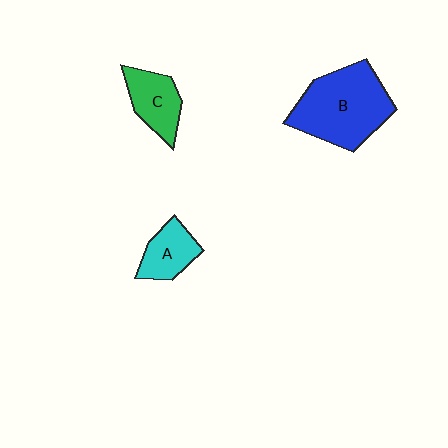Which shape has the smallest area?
Shape A (cyan).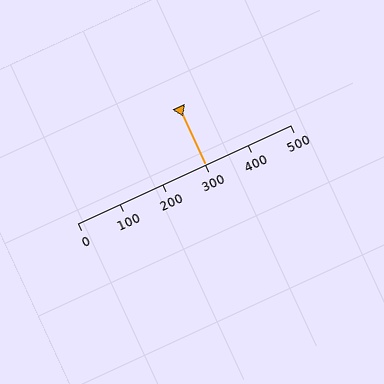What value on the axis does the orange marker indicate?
The marker indicates approximately 300.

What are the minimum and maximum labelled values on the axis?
The axis runs from 0 to 500.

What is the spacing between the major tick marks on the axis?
The major ticks are spaced 100 apart.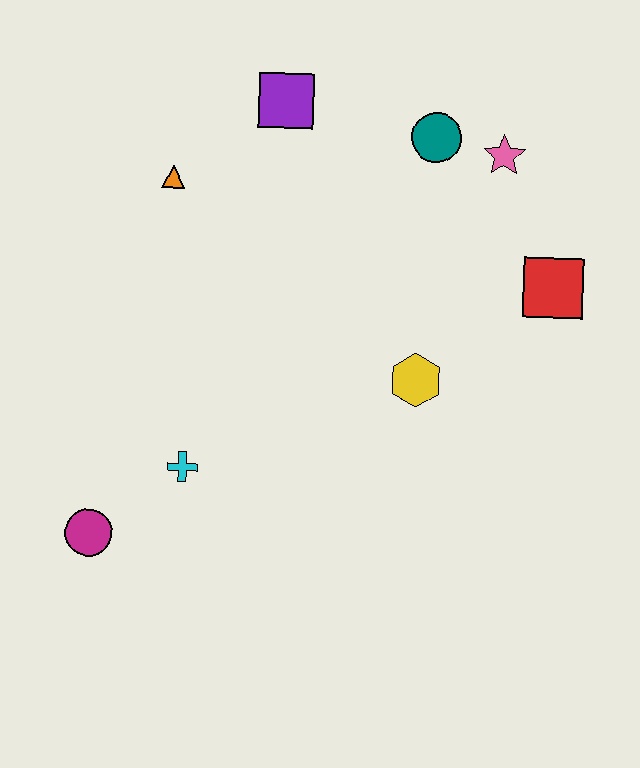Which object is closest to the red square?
The pink star is closest to the red square.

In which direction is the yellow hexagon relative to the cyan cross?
The yellow hexagon is to the right of the cyan cross.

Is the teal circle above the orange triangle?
Yes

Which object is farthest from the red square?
The magenta circle is farthest from the red square.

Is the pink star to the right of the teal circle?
Yes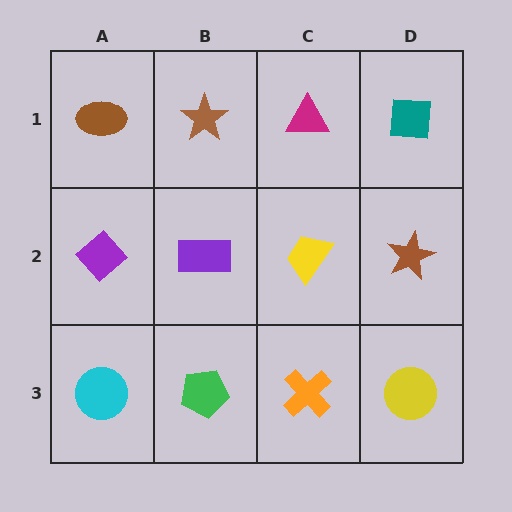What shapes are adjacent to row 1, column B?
A purple rectangle (row 2, column B), a brown ellipse (row 1, column A), a magenta triangle (row 1, column C).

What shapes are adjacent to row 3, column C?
A yellow trapezoid (row 2, column C), a green pentagon (row 3, column B), a yellow circle (row 3, column D).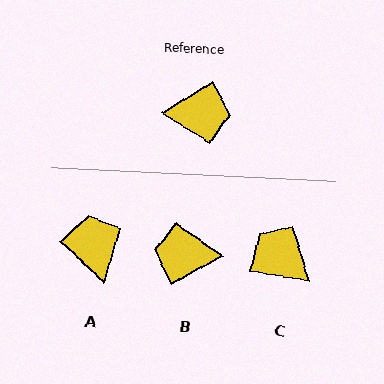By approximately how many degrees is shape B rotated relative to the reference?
Approximately 177 degrees counter-clockwise.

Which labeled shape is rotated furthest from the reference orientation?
B, about 177 degrees away.